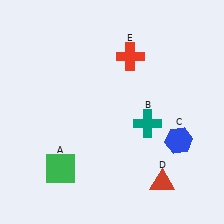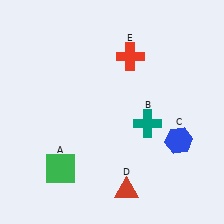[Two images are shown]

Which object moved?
The red triangle (D) moved left.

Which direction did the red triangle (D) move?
The red triangle (D) moved left.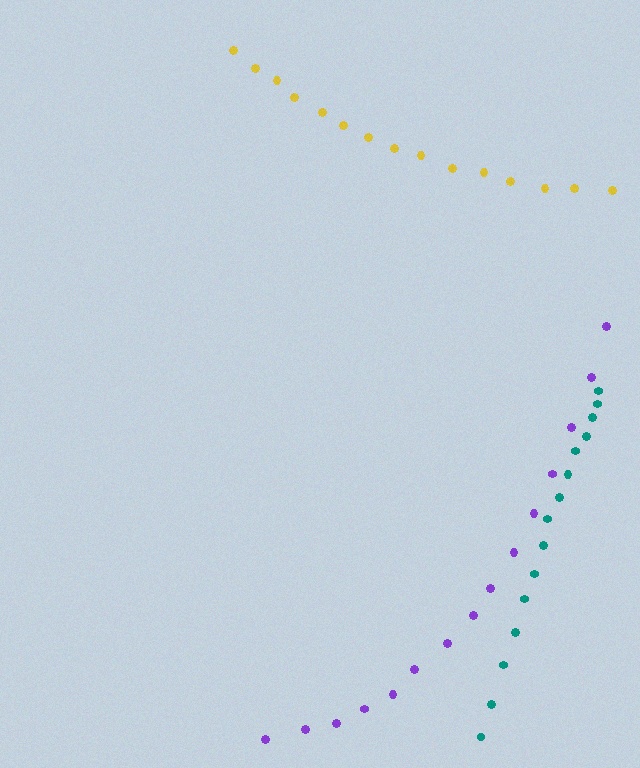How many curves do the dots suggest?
There are 3 distinct paths.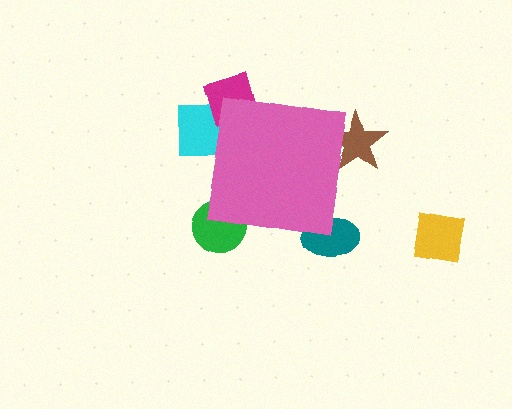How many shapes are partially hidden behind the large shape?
5 shapes are partially hidden.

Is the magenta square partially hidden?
Yes, the magenta square is partially hidden behind the pink square.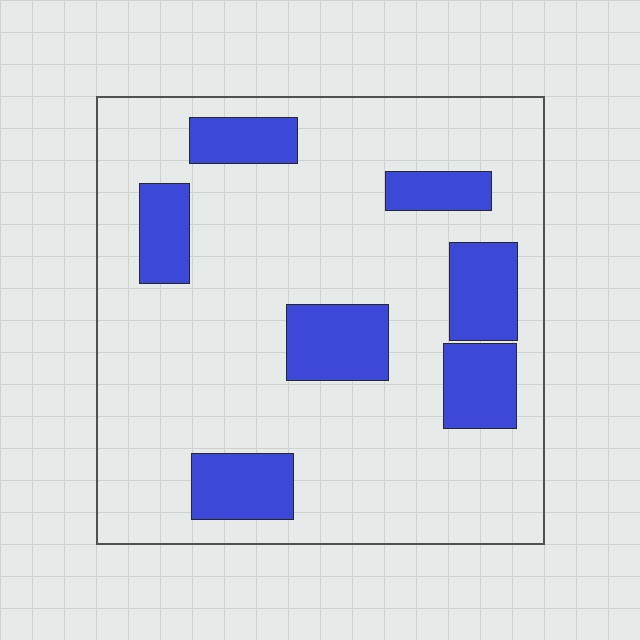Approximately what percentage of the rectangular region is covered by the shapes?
Approximately 20%.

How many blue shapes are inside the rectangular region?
7.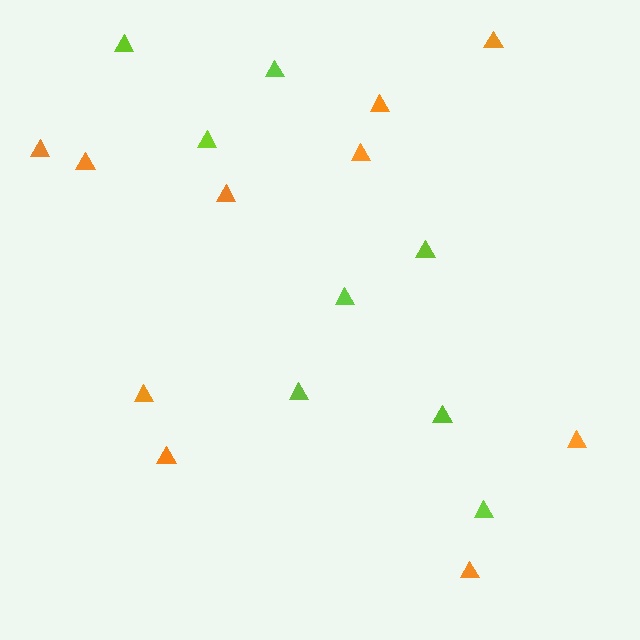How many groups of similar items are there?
There are 2 groups: one group of lime triangles (8) and one group of orange triangles (10).